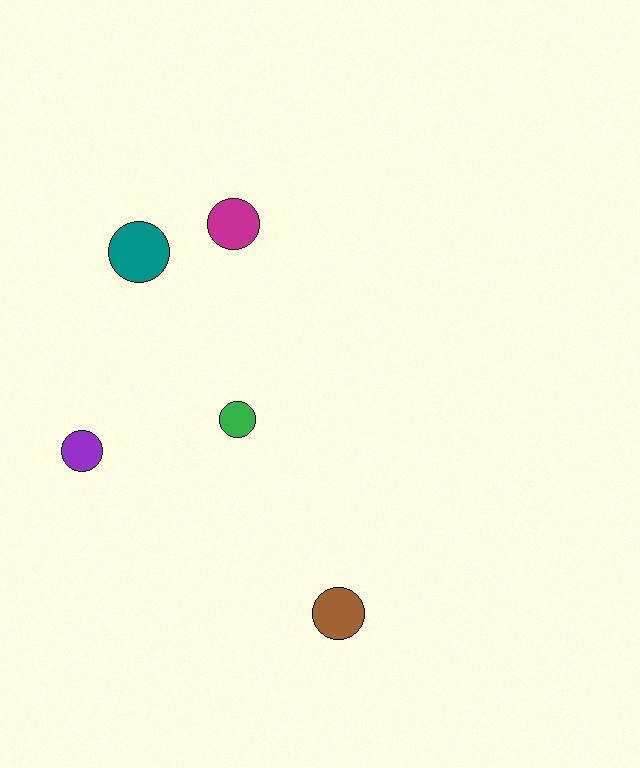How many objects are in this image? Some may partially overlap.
There are 5 objects.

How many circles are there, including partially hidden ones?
There are 5 circles.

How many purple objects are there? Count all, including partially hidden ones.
There is 1 purple object.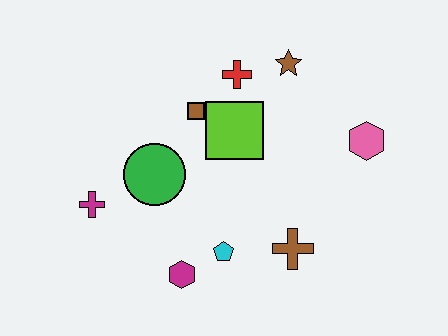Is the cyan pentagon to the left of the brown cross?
Yes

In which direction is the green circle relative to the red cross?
The green circle is below the red cross.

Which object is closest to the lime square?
The brown square is closest to the lime square.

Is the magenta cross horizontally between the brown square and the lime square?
No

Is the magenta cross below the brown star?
Yes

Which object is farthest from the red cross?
The magenta hexagon is farthest from the red cross.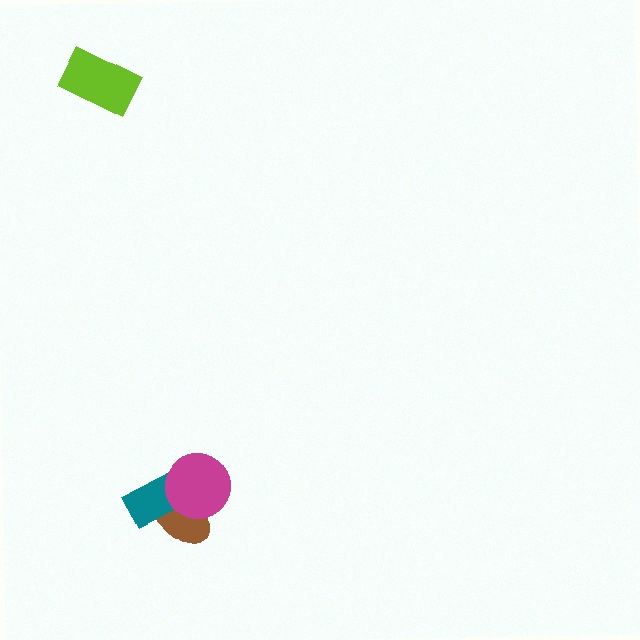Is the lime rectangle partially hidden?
No, no other shape covers it.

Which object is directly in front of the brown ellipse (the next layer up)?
The teal rectangle is directly in front of the brown ellipse.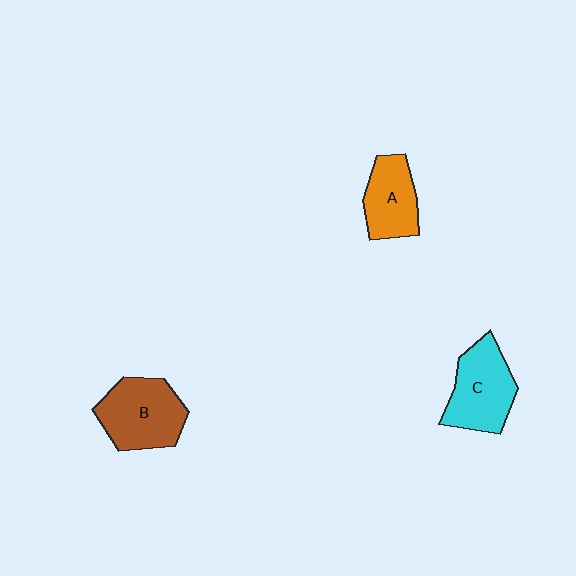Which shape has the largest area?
Shape B (brown).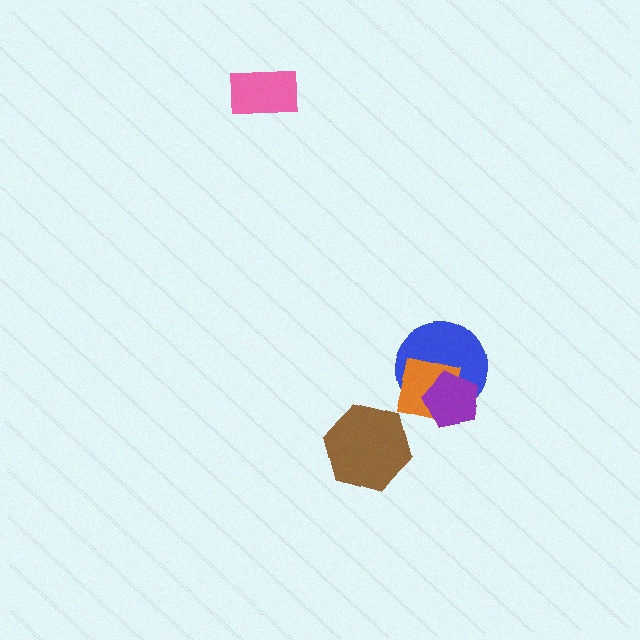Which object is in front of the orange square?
The purple pentagon is in front of the orange square.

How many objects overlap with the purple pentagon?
2 objects overlap with the purple pentagon.